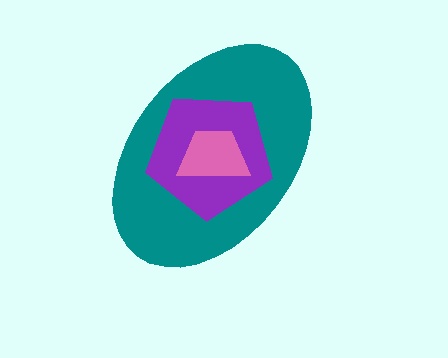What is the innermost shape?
The pink trapezoid.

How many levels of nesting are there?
3.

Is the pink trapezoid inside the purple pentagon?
Yes.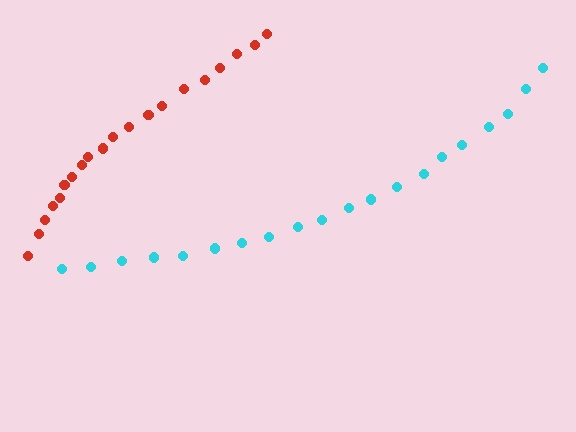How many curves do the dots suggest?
There are 2 distinct paths.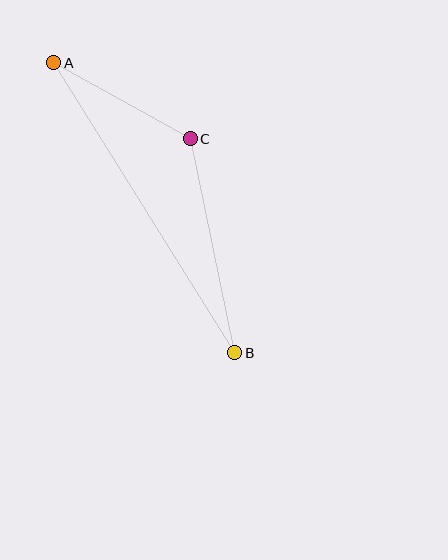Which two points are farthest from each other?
Points A and B are farthest from each other.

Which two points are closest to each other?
Points A and C are closest to each other.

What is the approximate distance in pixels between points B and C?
The distance between B and C is approximately 219 pixels.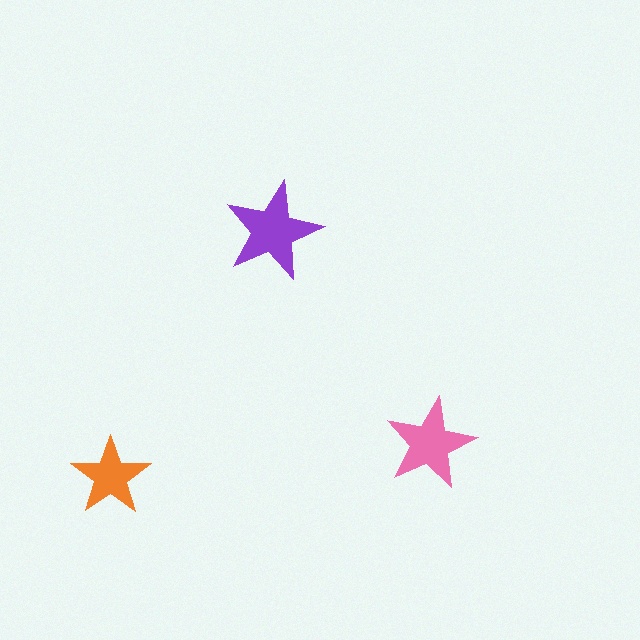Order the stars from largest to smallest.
the purple one, the pink one, the orange one.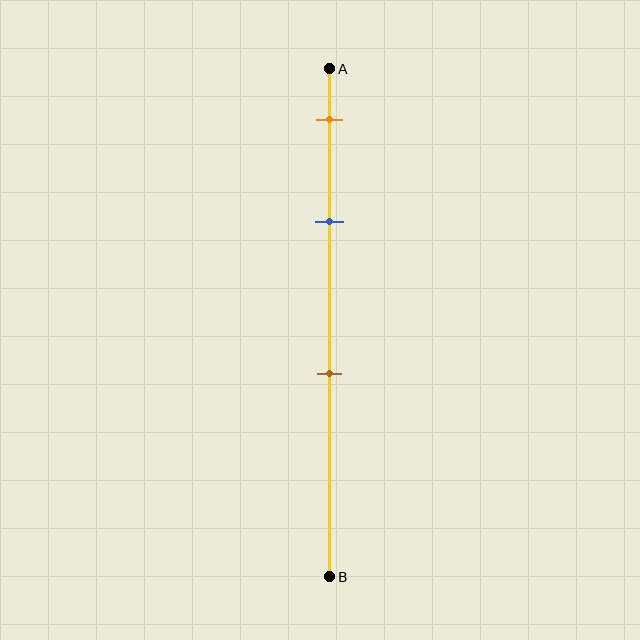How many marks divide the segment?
There are 3 marks dividing the segment.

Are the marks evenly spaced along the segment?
No, the marks are not evenly spaced.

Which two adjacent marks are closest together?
The orange and blue marks are the closest adjacent pair.